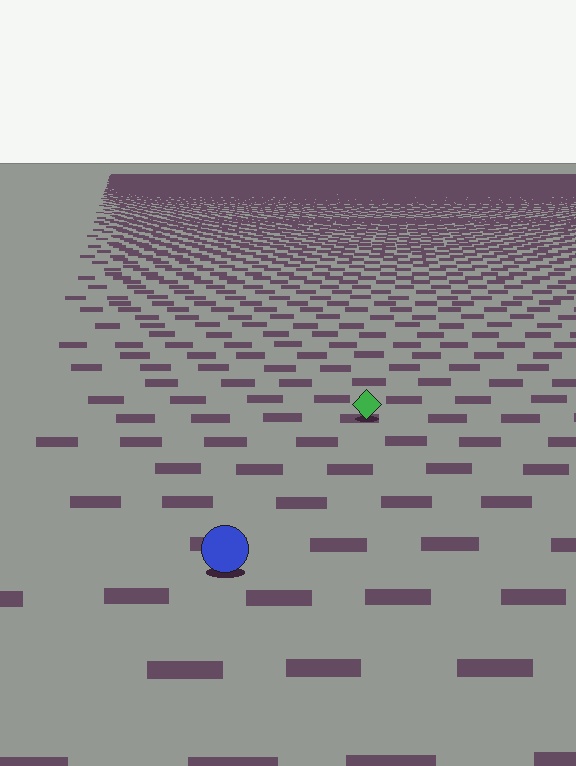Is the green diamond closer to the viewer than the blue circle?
No. The blue circle is closer — you can tell from the texture gradient: the ground texture is coarser near it.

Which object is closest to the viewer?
The blue circle is closest. The texture marks near it are larger and more spread out.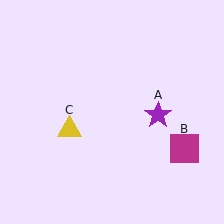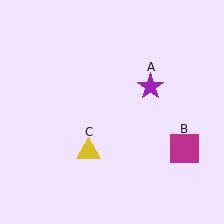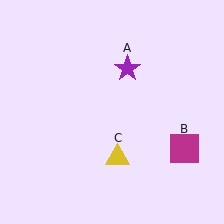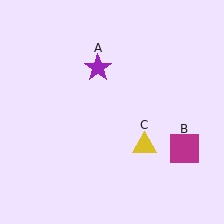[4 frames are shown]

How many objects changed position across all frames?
2 objects changed position: purple star (object A), yellow triangle (object C).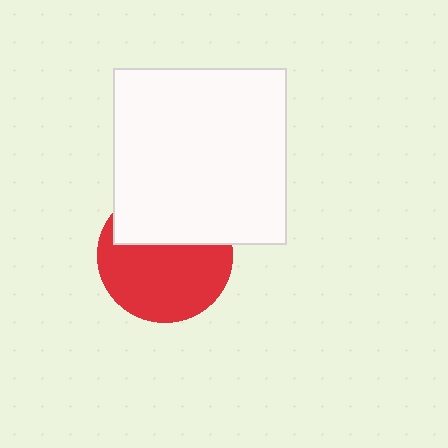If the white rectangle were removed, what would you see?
You would see the complete red circle.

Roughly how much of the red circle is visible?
About half of it is visible (roughly 62%).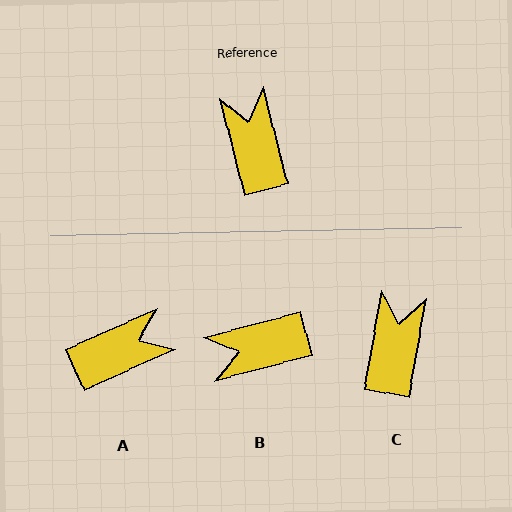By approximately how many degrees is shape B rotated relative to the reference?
Approximately 90 degrees counter-clockwise.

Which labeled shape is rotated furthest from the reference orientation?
B, about 90 degrees away.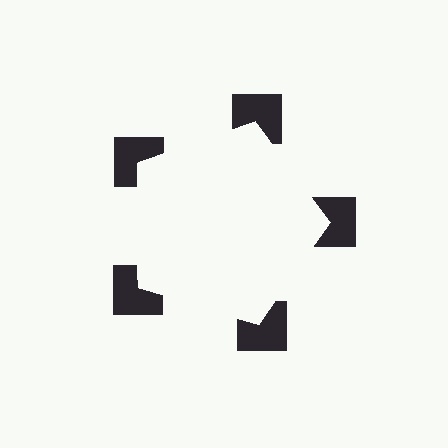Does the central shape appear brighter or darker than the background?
It typically appears slightly brighter than the background, even though no actual brightness change is drawn.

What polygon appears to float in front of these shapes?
An illusory pentagon — its edges are inferred from the aligned wedge cuts in the notched squares, not physically drawn.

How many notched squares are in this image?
There are 5 — one at each vertex of the illusory pentagon.